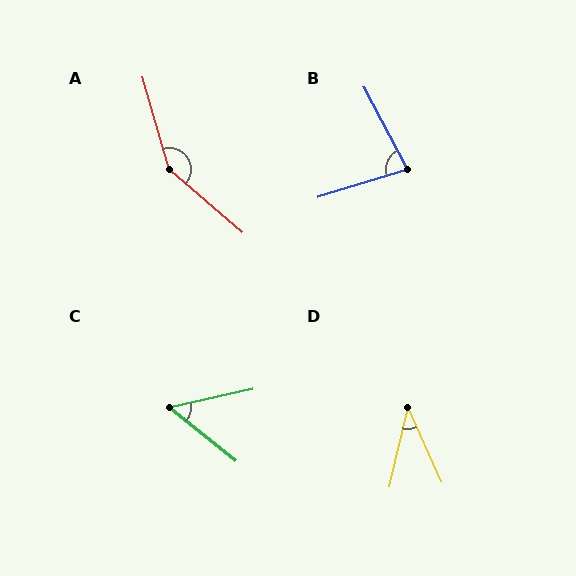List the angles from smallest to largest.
D (37°), C (51°), B (79°), A (147°).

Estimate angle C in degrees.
Approximately 51 degrees.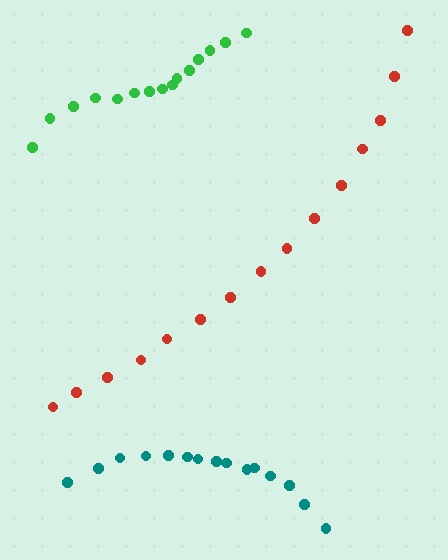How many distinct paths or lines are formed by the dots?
There are 3 distinct paths.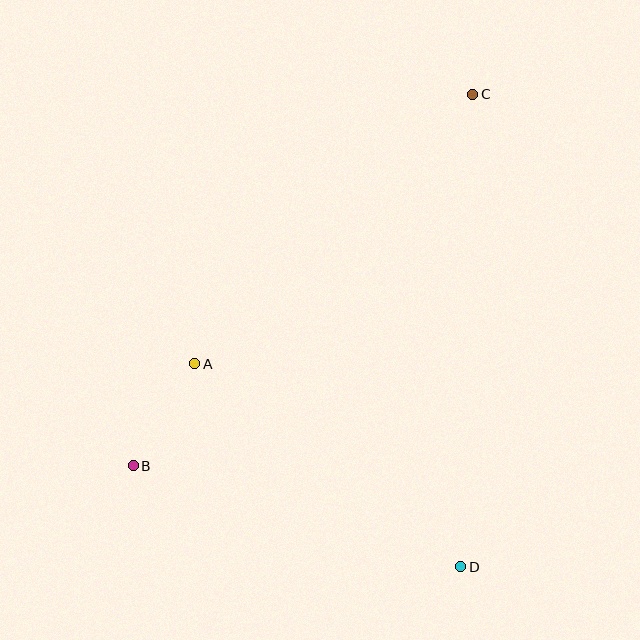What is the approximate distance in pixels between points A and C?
The distance between A and C is approximately 387 pixels.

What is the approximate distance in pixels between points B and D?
The distance between B and D is approximately 343 pixels.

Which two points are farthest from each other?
Points B and C are farthest from each other.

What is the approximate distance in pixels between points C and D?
The distance between C and D is approximately 473 pixels.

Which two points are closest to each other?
Points A and B are closest to each other.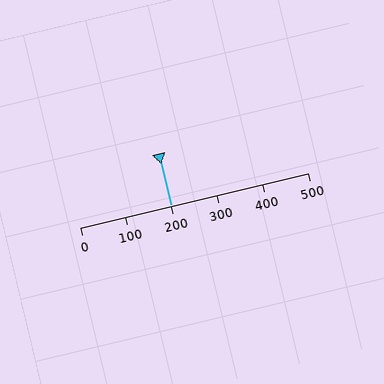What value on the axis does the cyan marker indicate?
The marker indicates approximately 200.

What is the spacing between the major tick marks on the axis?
The major ticks are spaced 100 apart.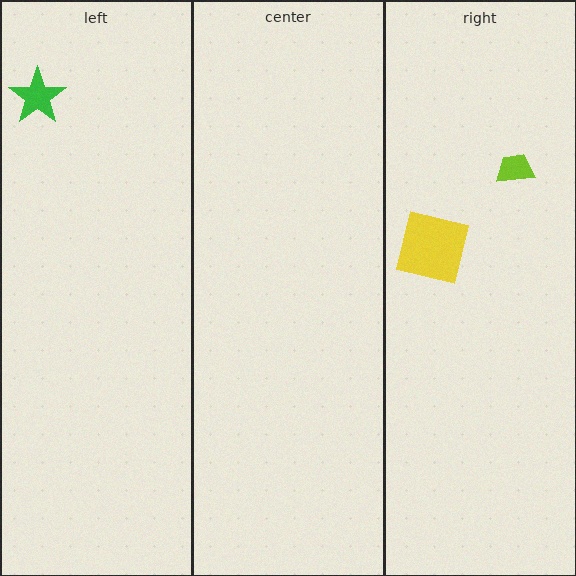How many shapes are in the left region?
1.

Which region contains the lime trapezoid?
The right region.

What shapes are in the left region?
The green star.